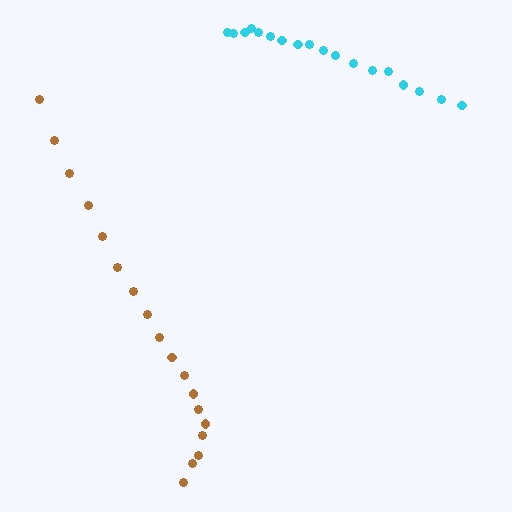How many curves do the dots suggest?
There are 2 distinct paths.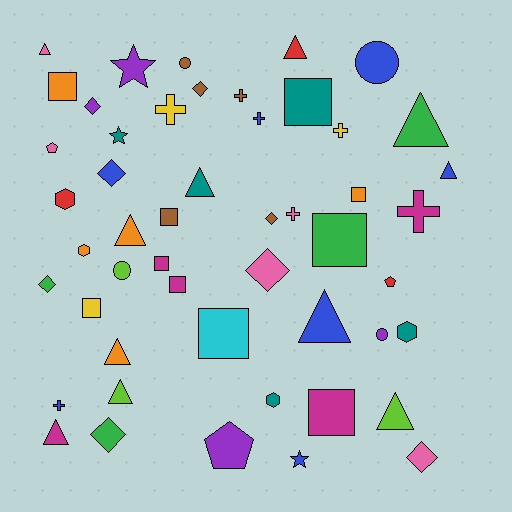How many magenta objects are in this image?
There are 5 magenta objects.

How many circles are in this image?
There are 4 circles.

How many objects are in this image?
There are 50 objects.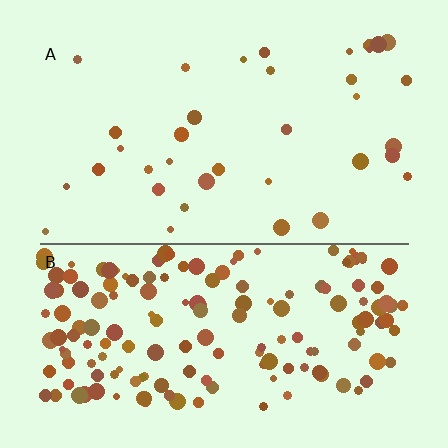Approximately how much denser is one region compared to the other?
Approximately 4.6× — region B over region A.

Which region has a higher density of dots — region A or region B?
B (the bottom).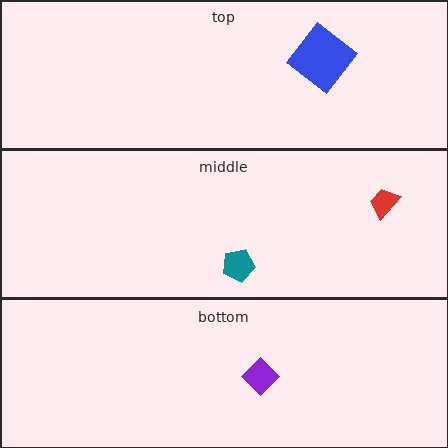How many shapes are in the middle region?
2.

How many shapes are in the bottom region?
1.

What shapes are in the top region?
The blue diamond.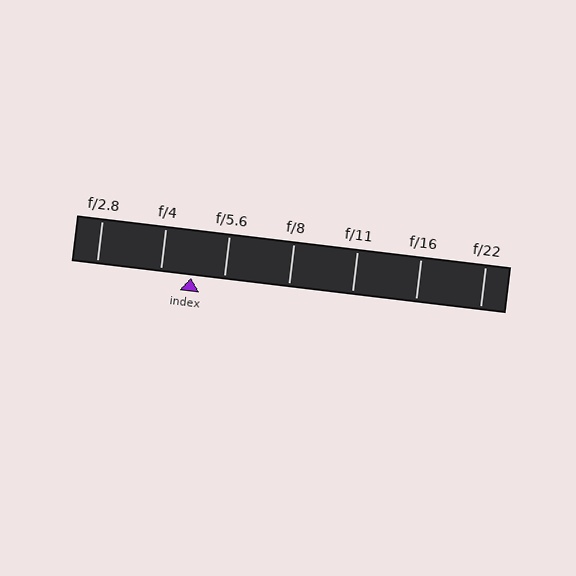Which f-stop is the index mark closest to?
The index mark is closest to f/4.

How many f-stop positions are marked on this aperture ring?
There are 7 f-stop positions marked.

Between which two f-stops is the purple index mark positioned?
The index mark is between f/4 and f/5.6.